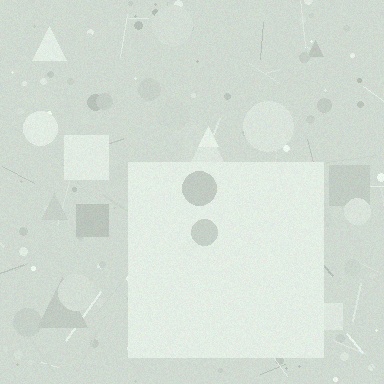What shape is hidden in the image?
A square is hidden in the image.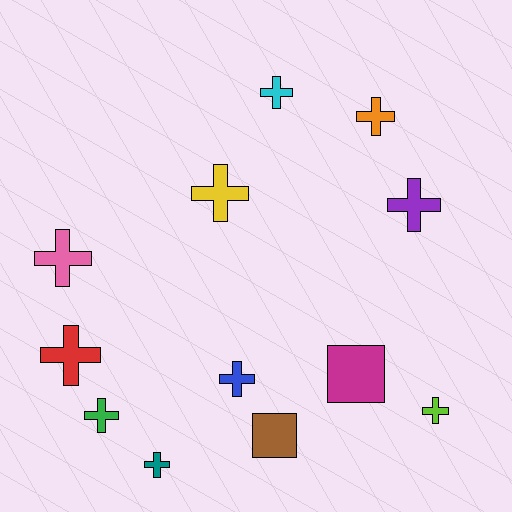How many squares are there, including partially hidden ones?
There are 2 squares.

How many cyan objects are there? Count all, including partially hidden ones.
There is 1 cyan object.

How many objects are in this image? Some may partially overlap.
There are 12 objects.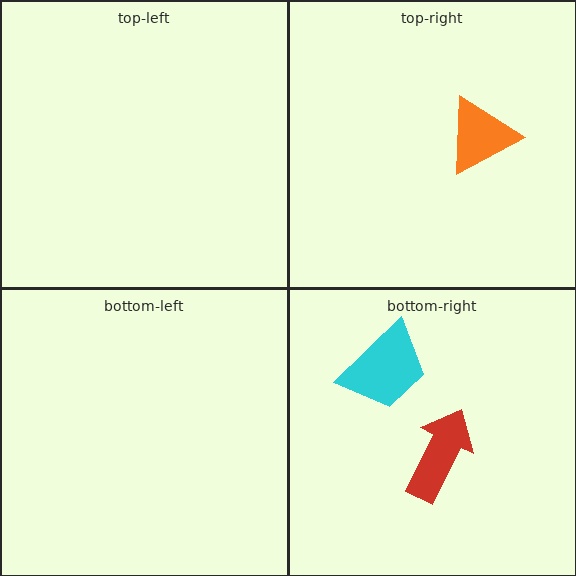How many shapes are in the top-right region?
1.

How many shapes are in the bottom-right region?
2.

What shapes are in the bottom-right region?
The cyan trapezoid, the red arrow.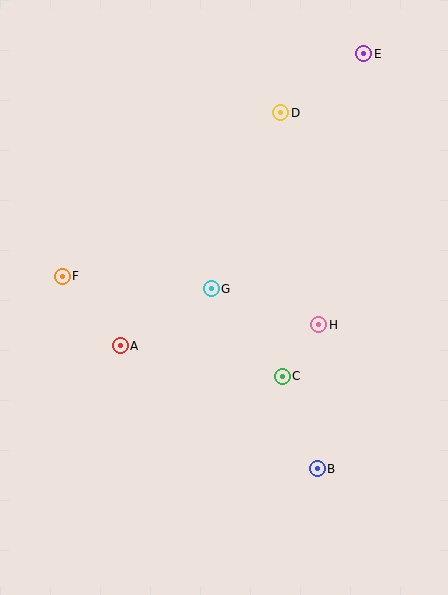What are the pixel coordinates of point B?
Point B is at (317, 469).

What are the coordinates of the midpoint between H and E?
The midpoint between H and E is at (341, 189).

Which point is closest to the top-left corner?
Point F is closest to the top-left corner.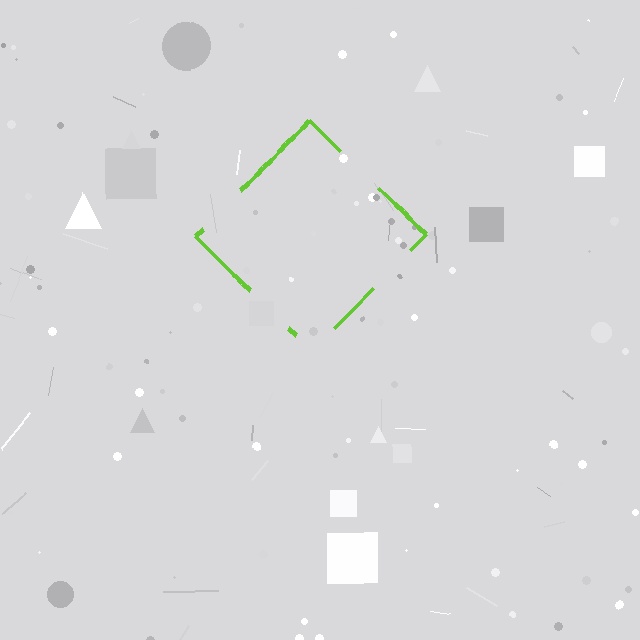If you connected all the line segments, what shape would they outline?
They would outline a diamond.